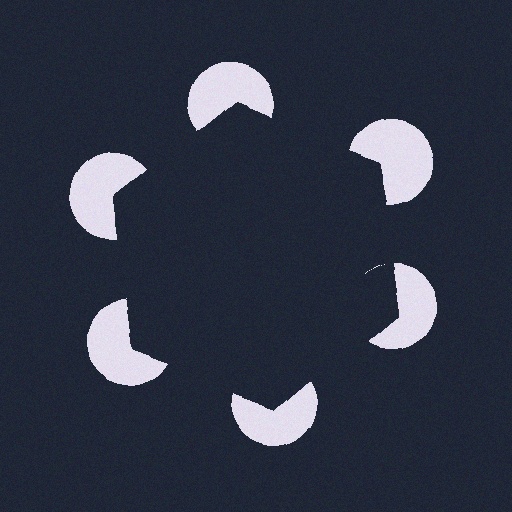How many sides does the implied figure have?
6 sides.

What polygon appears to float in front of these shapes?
An illusory hexagon — its edges are inferred from the aligned wedge cuts in the pac-man discs, not physically drawn.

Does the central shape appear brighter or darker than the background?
It typically appears slightly darker than the background, even though no actual brightness change is drawn.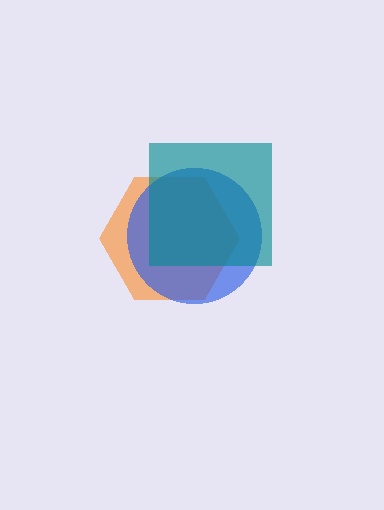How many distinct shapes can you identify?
There are 3 distinct shapes: an orange hexagon, a blue circle, a teal square.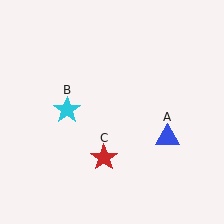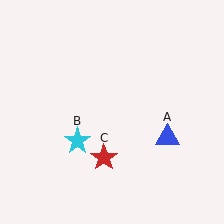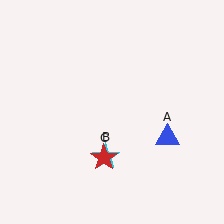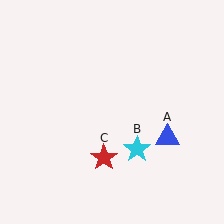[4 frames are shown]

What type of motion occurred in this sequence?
The cyan star (object B) rotated counterclockwise around the center of the scene.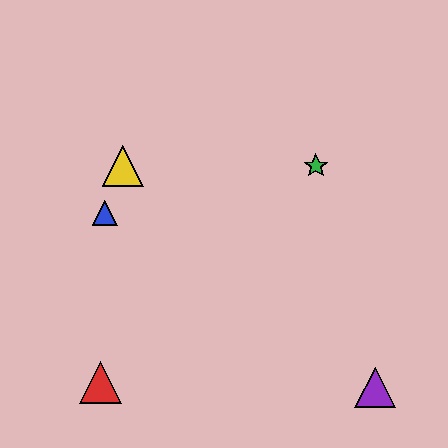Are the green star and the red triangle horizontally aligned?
No, the green star is at y≈166 and the red triangle is at y≈383.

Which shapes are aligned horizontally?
The green star, the yellow triangle are aligned horizontally.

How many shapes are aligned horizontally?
2 shapes (the green star, the yellow triangle) are aligned horizontally.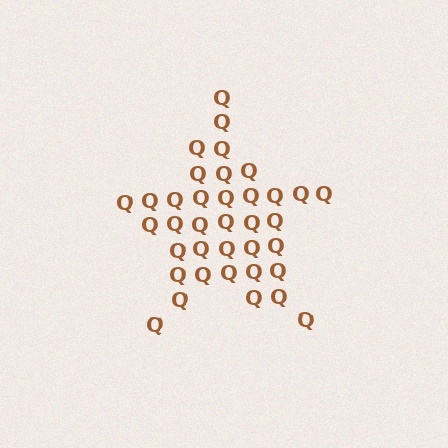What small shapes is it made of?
It is made of small letter Q's.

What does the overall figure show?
The overall figure shows a star.